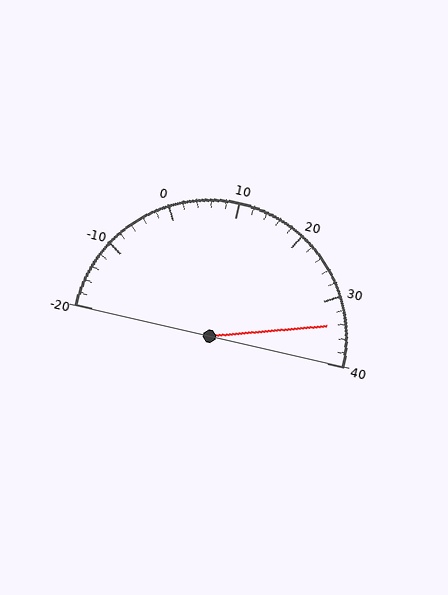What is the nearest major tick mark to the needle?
The nearest major tick mark is 30.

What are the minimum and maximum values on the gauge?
The gauge ranges from -20 to 40.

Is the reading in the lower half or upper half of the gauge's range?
The reading is in the upper half of the range (-20 to 40).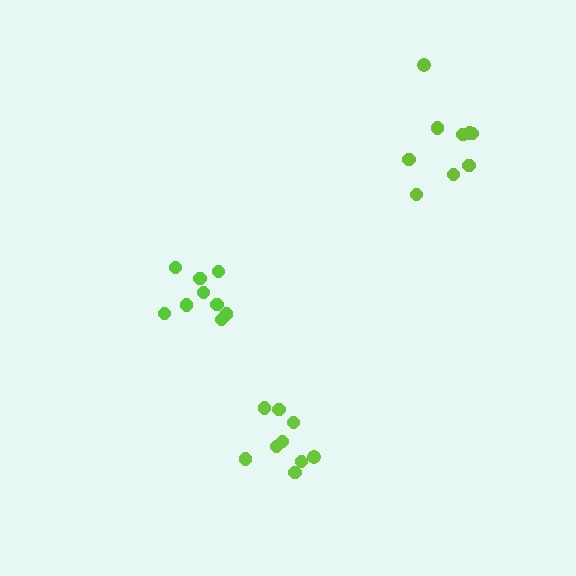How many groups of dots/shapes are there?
There are 3 groups.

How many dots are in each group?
Group 1: 9 dots, Group 2: 9 dots, Group 3: 9 dots (27 total).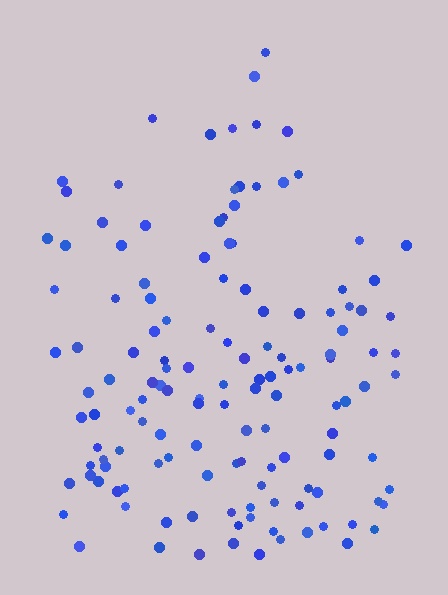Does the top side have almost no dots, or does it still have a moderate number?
Still a moderate number, just noticeably fewer than the bottom.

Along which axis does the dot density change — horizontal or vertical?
Vertical.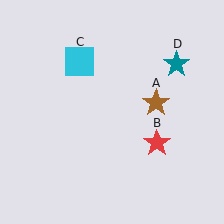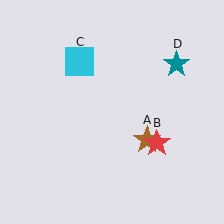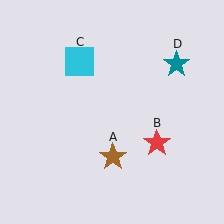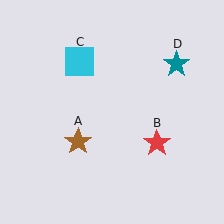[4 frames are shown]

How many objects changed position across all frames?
1 object changed position: brown star (object A).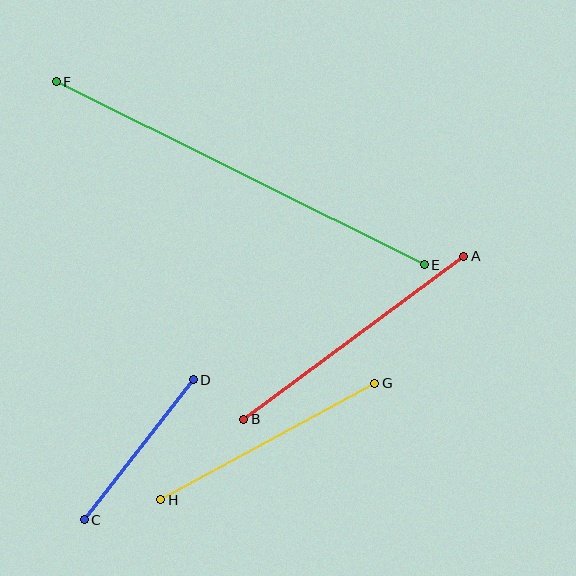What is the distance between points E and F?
The distance is approximately 411 pixels.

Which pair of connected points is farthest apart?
Points E and F are farthest apart.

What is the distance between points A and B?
The distance is approximately 274 pixels.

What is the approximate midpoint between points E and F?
The midpoint is at approximately (240, 173) pixels.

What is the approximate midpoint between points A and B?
The midpoint is at approximately (354, 338) pixels.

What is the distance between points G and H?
The distance is approximately 244 pixels.